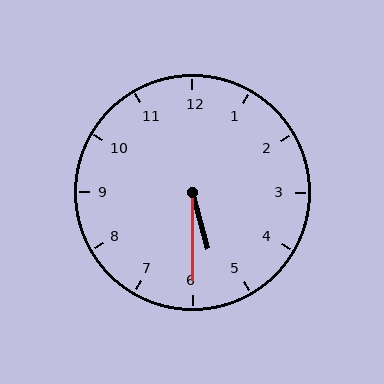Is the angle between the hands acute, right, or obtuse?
It is acute.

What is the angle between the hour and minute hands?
Approximately 15 degrees.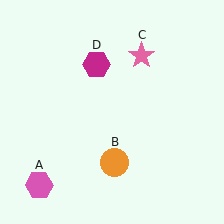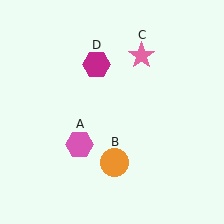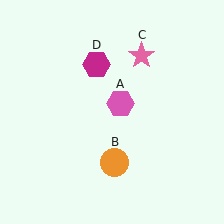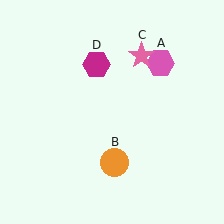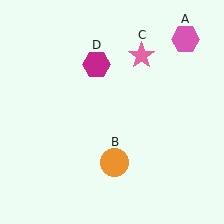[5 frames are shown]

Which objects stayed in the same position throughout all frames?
Orange circle (object B) and pink star (object C) and magenta hexagon (object D) remained stationary.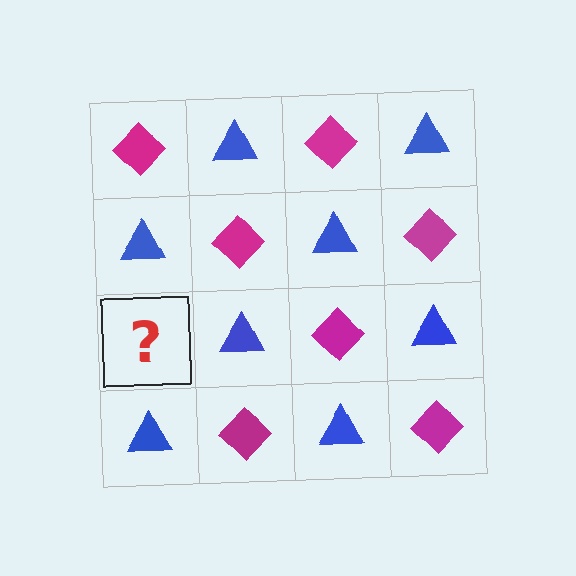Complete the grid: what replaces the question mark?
The question mark should be replaced with a magenta diamond.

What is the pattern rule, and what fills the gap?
The rule is that it alternates magenta diamond and blue triangle in a checkerboard pattern. The gap should be filled with a magenta diamond.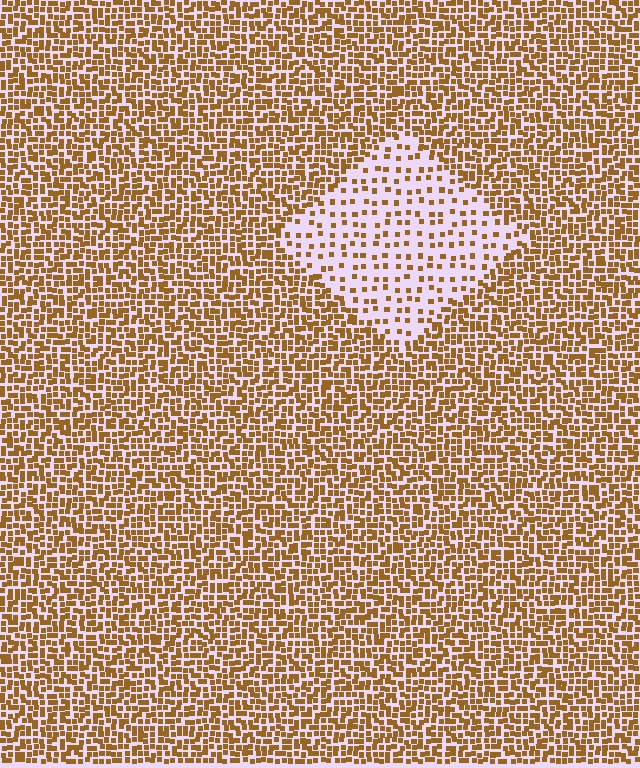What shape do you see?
I see a diamond.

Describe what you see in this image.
The image contains small brown elements arranged at two different densities. A diamond-shaped region is visible where the elements are less densely packed than the surrounding area.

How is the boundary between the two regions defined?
The boundary is defined by a change in element density (approximately 2.8x ratio). All elements are the same color, size, and shape.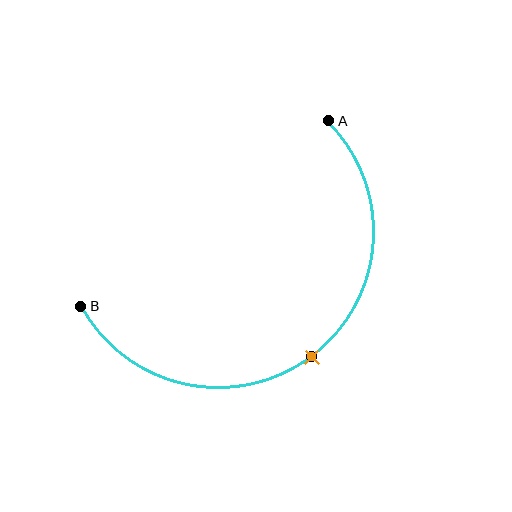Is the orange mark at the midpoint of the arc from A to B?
Yes. The orange mark lies on the arc at equal arc-length from both A and B — it is the arc midpoint.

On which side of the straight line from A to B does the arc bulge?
The arc bulges below and to the right of the straight line connecting A and B.